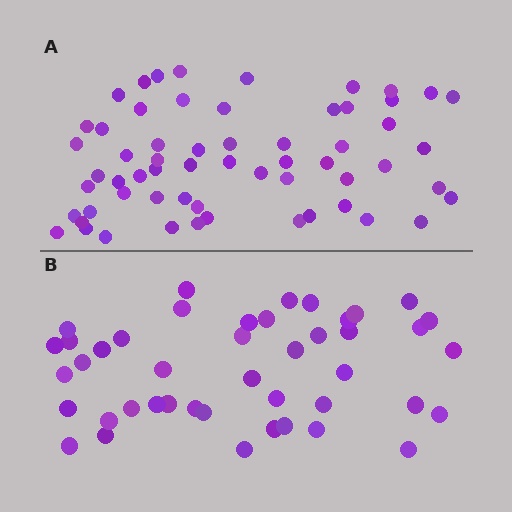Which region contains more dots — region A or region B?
Region A (the top region) has more dots.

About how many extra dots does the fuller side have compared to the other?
Region A has approximately 15 more dots than region B.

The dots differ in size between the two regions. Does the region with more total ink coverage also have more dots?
No. Region B has more total ink coverage because its dots are larger, but region A actually contains more individual dots. Total area can be misleading — the number of items is what matters here.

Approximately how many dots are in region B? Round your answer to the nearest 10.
About 40 dots. (The exact count is 44, which rounds to 40.)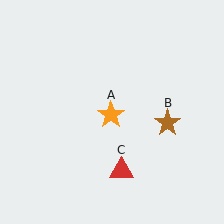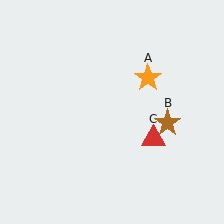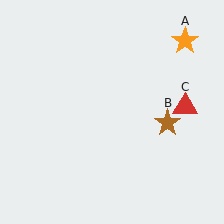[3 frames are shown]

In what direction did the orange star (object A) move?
The orange star (object A) moved up and to the right.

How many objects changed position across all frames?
2 objects changed position: orange star (object A), red triangle (object C).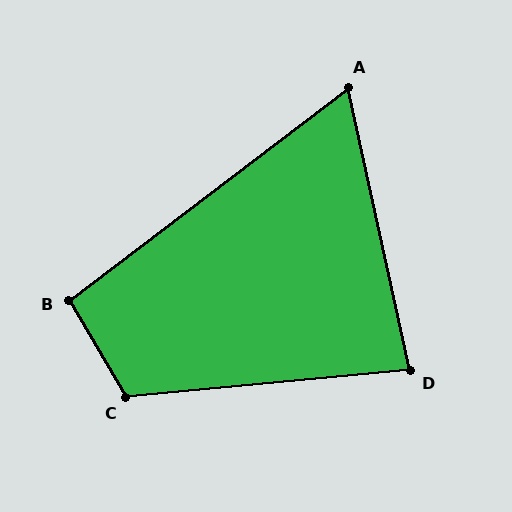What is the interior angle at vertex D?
Approximately 83 degrees (acute).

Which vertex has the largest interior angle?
C, at approximately 115 degrees.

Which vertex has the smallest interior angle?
A, at approximately 65 degrees.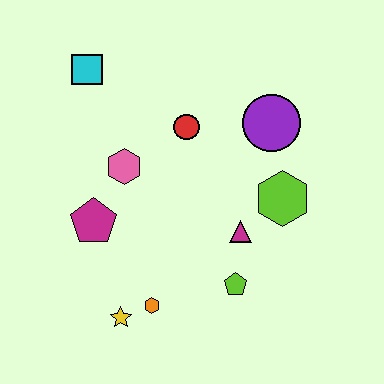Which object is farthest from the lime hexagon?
The cyan square is farthest from the lime hexagon.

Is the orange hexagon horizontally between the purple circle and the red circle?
No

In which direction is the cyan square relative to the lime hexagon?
The cyan square is to the left of the lime hexagon.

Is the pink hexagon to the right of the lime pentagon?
No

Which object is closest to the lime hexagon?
The magenta triangle is closest to the lime hexagon.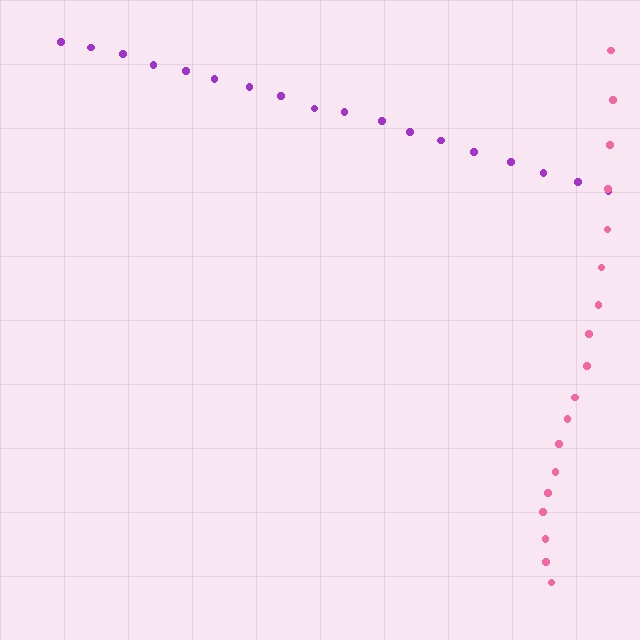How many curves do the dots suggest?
There are 2 distinct paths.